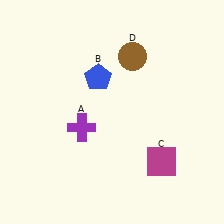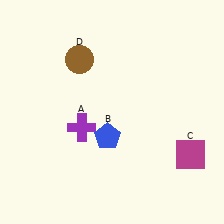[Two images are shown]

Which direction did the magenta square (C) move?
The magenta square (C) moved right.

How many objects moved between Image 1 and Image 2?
3 objects moved between the two images.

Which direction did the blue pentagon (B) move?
The blue pentagon (B) moved down.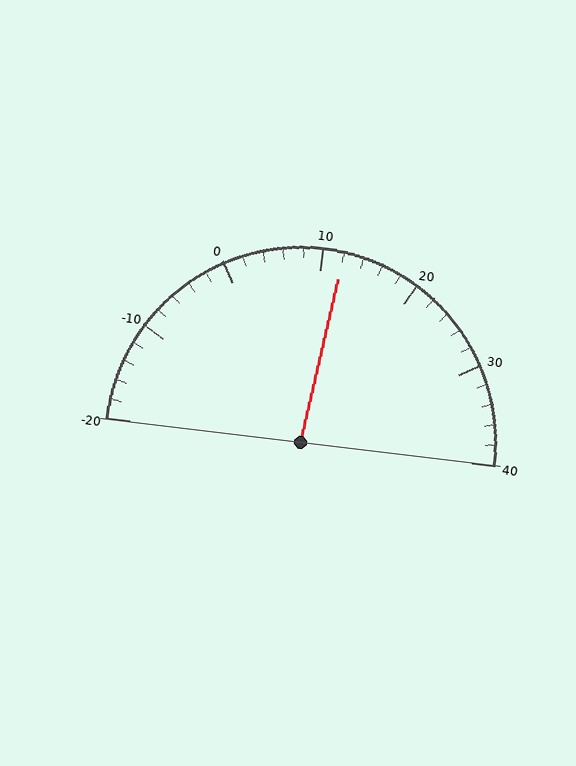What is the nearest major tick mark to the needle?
The nearest major tick mark is 10.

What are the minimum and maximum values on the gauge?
The gauge ranges from -20 to 40.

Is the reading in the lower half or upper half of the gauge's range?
The reading is in the upper half of the range (-20 to 40).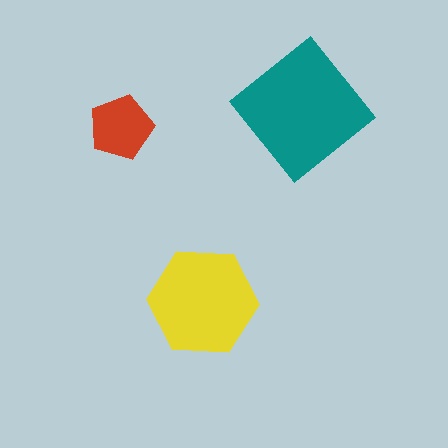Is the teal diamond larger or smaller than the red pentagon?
Larger.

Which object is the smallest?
The red pentagon.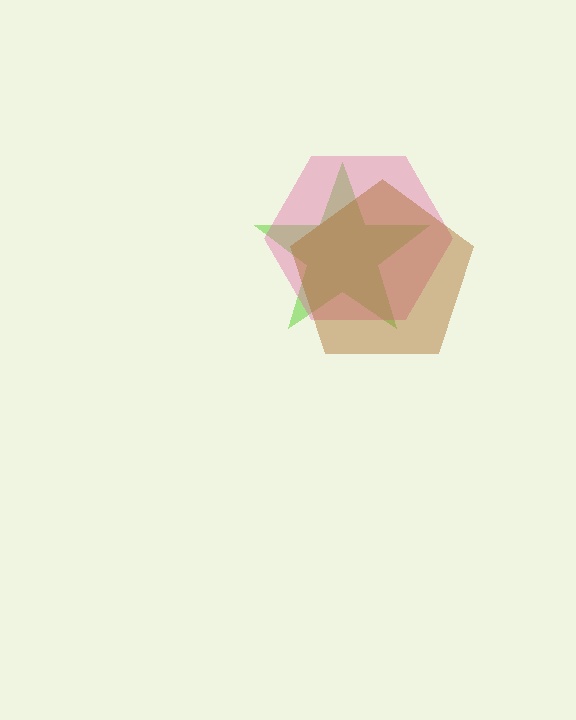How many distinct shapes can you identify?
There are 3 distinct shapes: a lime star, a pink hexagon, a brown pentagon.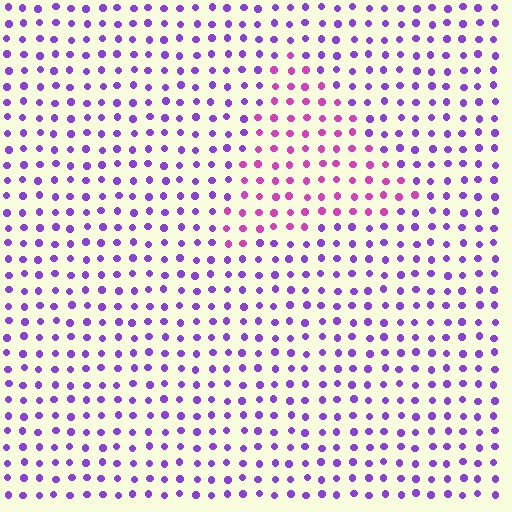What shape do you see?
I see a triangle.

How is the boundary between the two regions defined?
The boundary is defined purely by a slight shift in hue (about 40 degrees). Spacing, size, and orientation are identical on both sides.